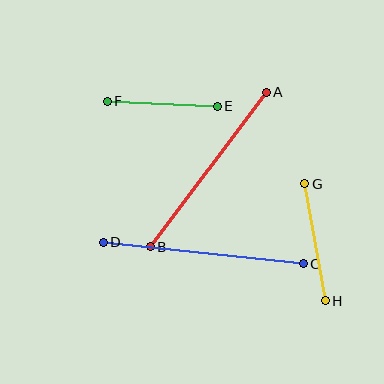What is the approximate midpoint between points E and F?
The midpoint is at approximately (162, 104) pixels.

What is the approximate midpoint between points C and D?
The midpoint is at approximately (203, 253) pixels.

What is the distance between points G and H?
The distance is approximately 119 pixels.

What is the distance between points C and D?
The distance is approximately 202 pixels.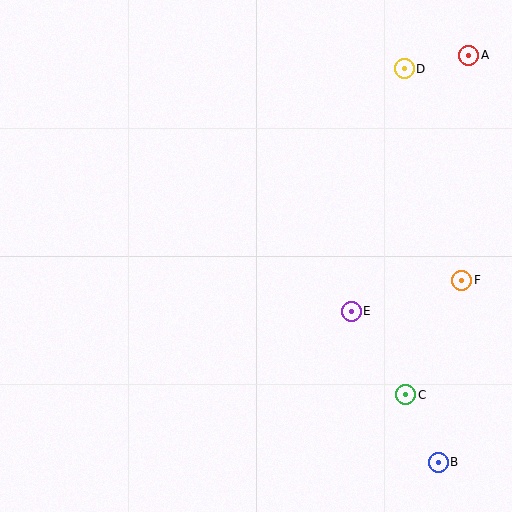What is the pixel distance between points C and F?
The distance between C and F is 128 pixels.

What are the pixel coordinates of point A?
Point A is at (469, 55).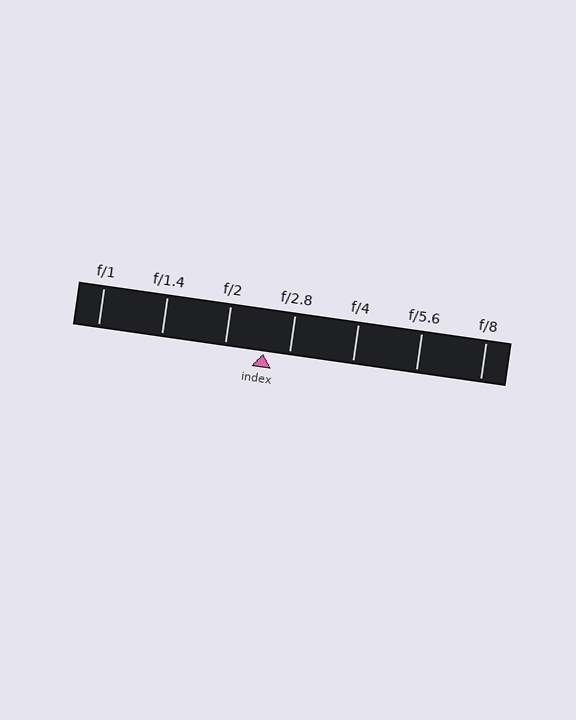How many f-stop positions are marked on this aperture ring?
There are 7 f-stop positions marked.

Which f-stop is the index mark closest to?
The index mark is closest to f/2.8.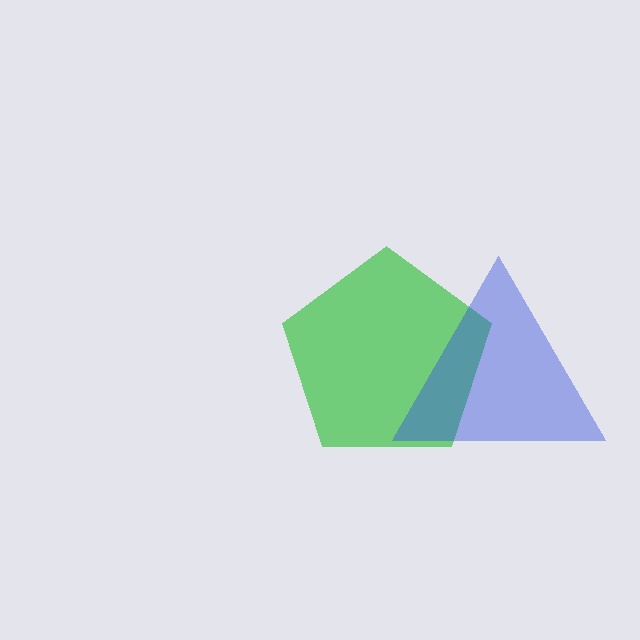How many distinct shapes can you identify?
There are 2 distinct shapes: a green pentagon, a blue triangle.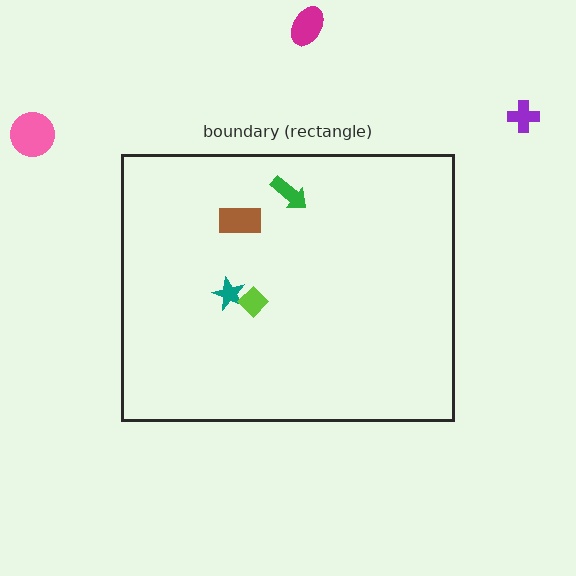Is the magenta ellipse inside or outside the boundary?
Outside.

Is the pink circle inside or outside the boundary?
Outside.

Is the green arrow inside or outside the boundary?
Inside.